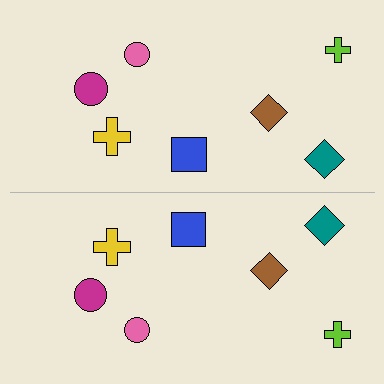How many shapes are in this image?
There are 14 shapes in this image.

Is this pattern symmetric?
Yes, this pattern has bilateral (reflection) symmetry.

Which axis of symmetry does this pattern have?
The pattern has a horizontal axis of symmetry running through the center of the image.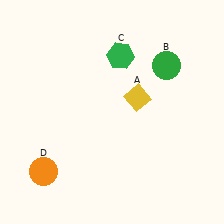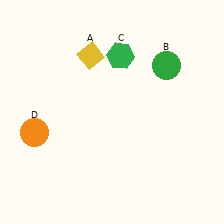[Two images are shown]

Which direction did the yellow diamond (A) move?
The yellow diamond (A) moved left.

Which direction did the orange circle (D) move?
The orange circle (D) moved up.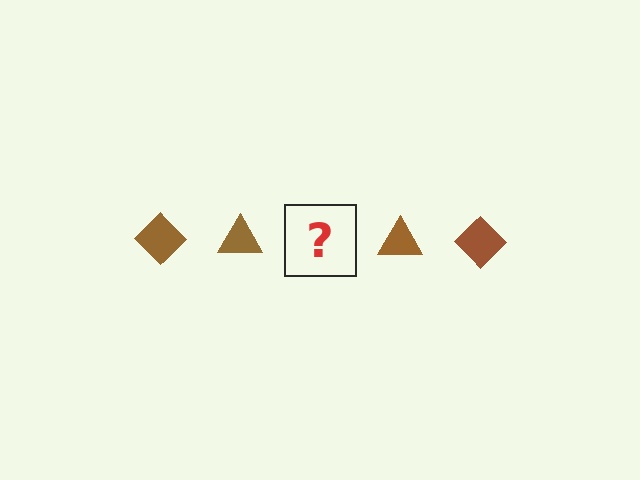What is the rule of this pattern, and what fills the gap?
The rule is that the pattern cycles through diamond, triangle shapes in brown. The gap should be filled with a brown diamond.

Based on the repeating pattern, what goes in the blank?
The blank should be a brown diamond.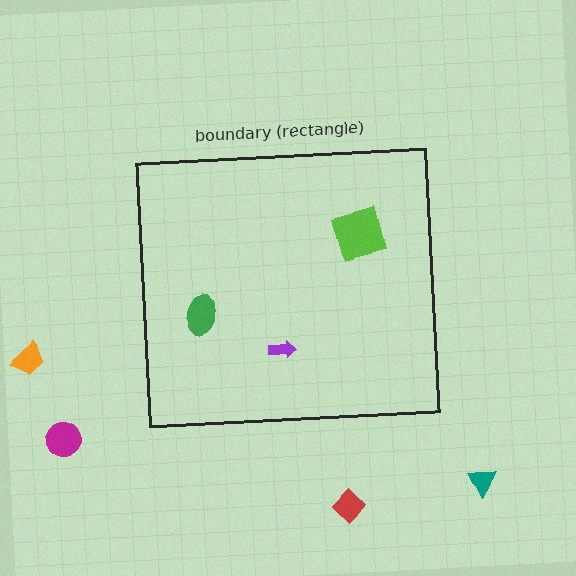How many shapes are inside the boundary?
3 inside, 4 outside.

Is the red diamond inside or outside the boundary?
Outside.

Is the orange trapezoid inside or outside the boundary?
Outside.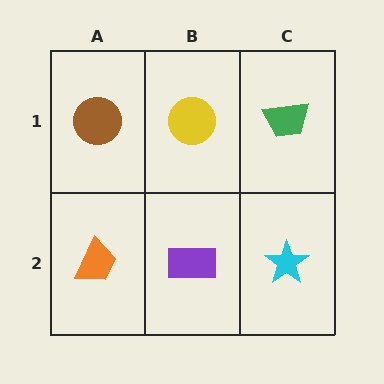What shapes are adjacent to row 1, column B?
A purple rectangle (row 2, column B), a brown circle (row 1, column A), a green trapezoid (row 1, column C).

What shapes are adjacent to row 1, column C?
A cyan star (row 2, column C), a yellow circle (row 1, column B).